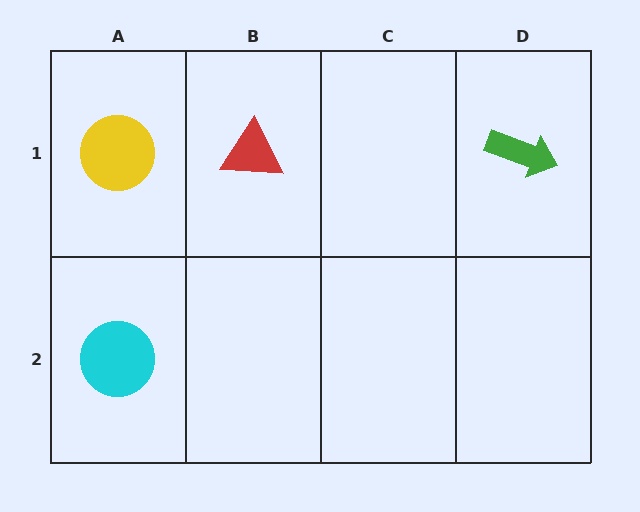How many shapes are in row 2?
1 shape.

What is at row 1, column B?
A red triangle.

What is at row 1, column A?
A yellow circle.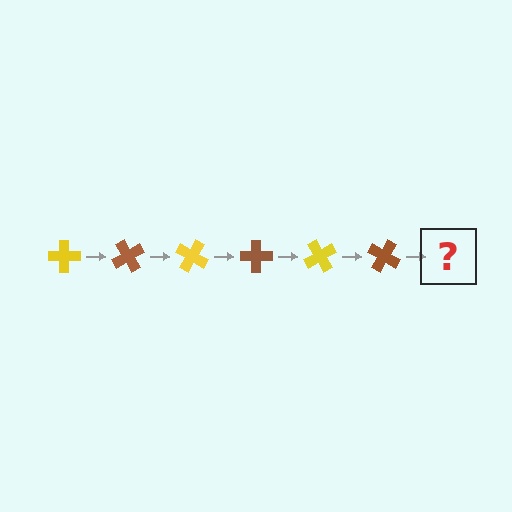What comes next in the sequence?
The next element should be a yellow cross, rotated 360 degrees from the start.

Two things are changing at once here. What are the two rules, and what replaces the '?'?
The two rules are that it rotates 60 degrees each step and the color cycles through yellow and brown. The '?' should be a yellow cross, rotated 360 degrees from the start.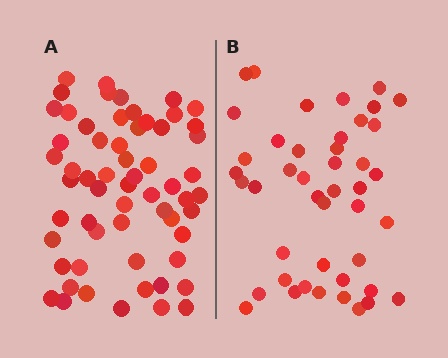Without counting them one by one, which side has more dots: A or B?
Region A (the left region) has more dots.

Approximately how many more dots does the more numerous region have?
Region A has approximately 15 more dots than region B.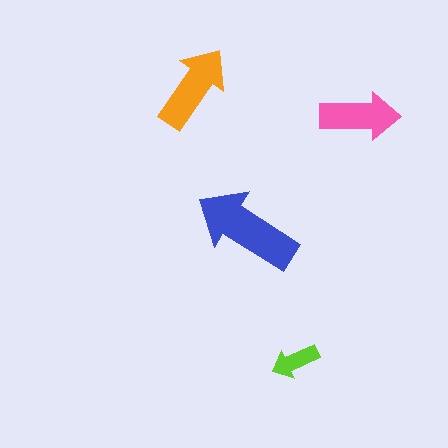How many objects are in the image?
There are 4 objects in the image.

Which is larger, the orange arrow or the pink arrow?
The orange one.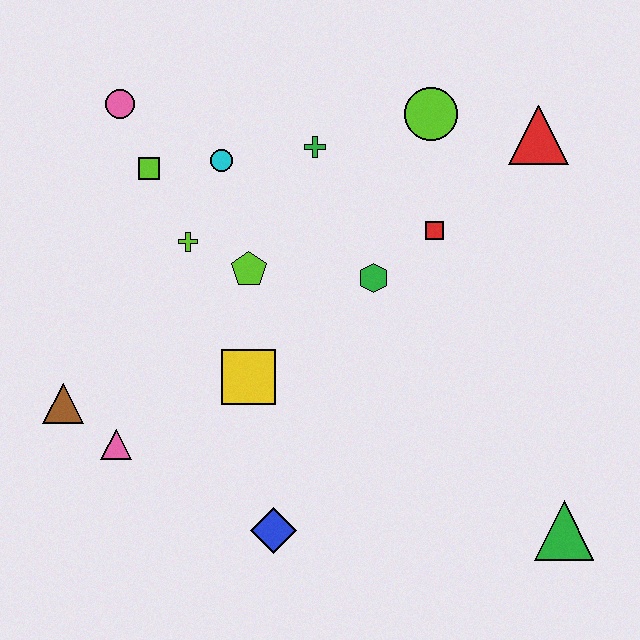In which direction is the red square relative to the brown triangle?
The red square is to the right of the brown triangle.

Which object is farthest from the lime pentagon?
The green triangle is farthest from the lime pentagon.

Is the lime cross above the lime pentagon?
Yes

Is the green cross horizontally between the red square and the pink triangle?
Yes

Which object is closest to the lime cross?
The lime pentagon is closest to the lime cross.